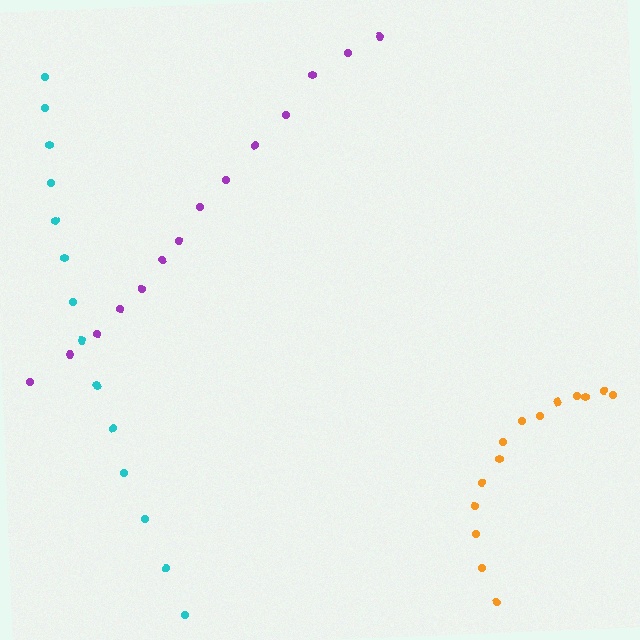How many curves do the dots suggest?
There are 3 distinct paths.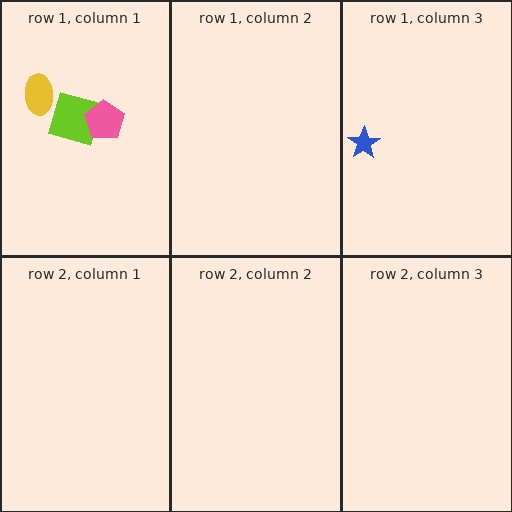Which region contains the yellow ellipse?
The row 1, column 1 region.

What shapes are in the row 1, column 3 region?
The blue star.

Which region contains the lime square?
The row 1, column 1 region.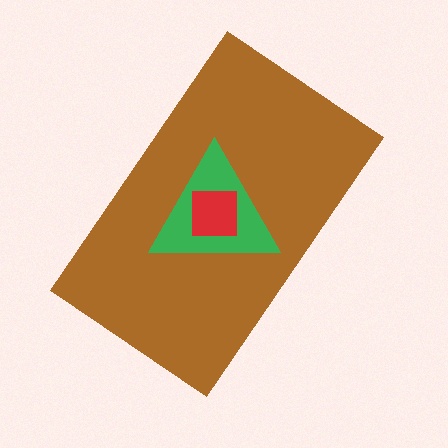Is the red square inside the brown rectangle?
Yes.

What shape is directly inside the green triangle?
The red square.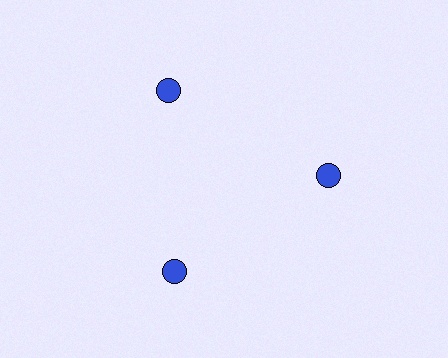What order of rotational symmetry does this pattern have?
This pattern has 3-fold rotational symmetry.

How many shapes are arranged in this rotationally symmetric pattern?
There are 3 shapes, arranged in 3 groups of 1.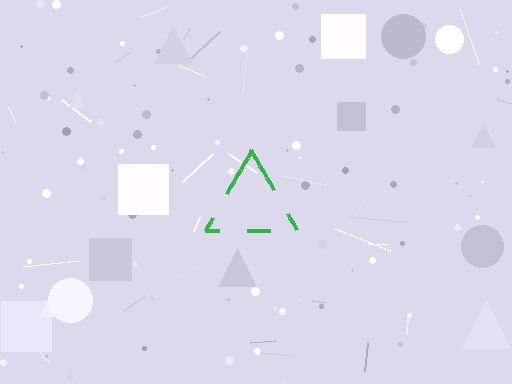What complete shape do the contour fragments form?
The contour fragments form a triangle.